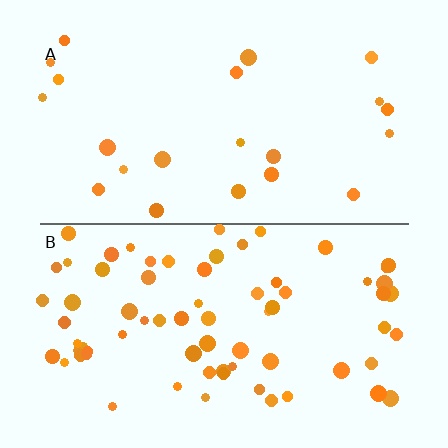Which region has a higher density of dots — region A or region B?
B (the bottom).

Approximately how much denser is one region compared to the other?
Approximately 3.2× — region B over region A.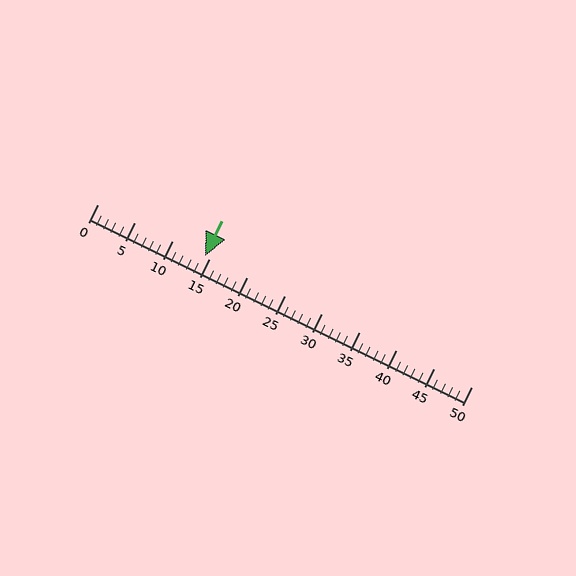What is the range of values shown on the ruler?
The ruler shows values from 0 to 50.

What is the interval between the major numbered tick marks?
The major tick marks are spaced 5 units apart.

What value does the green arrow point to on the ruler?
The green arrow points to approximately 14.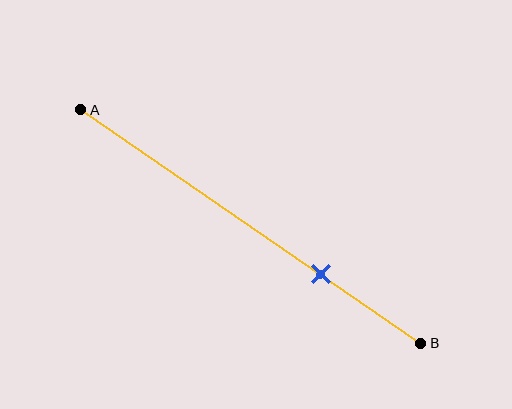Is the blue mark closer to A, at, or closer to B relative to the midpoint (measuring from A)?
The blue mark is closer to point B than the midpoint of segment AB.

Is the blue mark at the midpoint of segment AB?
No, the mark is at about 70% from A, not at the 50% midpoint.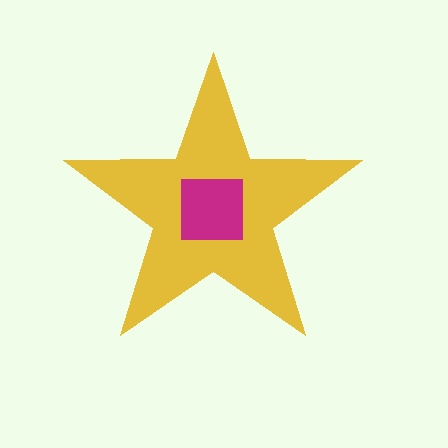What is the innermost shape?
The magenta square.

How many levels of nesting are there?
2.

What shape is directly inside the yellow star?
The magenta square.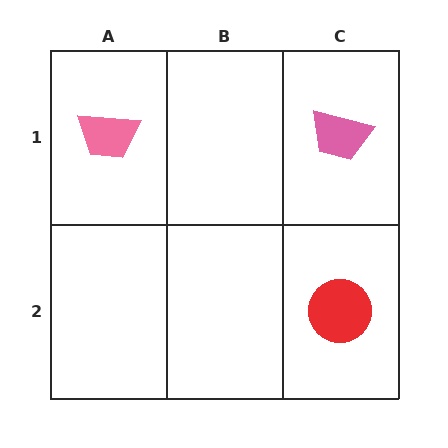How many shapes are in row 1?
2 shapes.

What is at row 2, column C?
A red circle.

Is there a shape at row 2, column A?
No, that cell is empty.